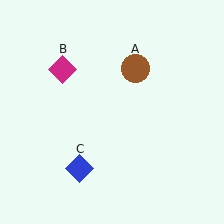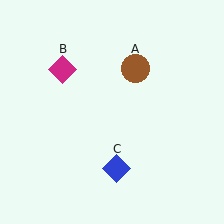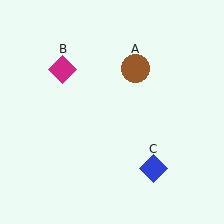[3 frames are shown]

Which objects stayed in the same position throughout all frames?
Brown circle (object A) and magenta diamond (object B) remained stationary.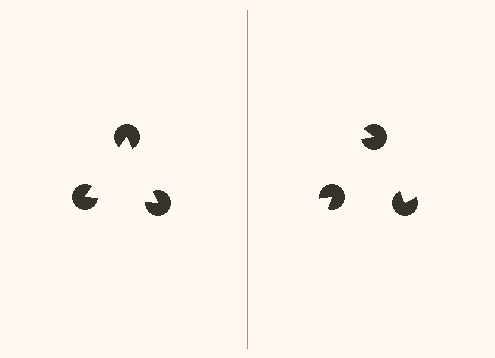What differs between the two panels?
The pac-man discs are positioned identically on both sides; only the wedge orientations differ. On the left they align to a triangle; on the right they are misaligned.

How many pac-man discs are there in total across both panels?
6 — 3 on each side.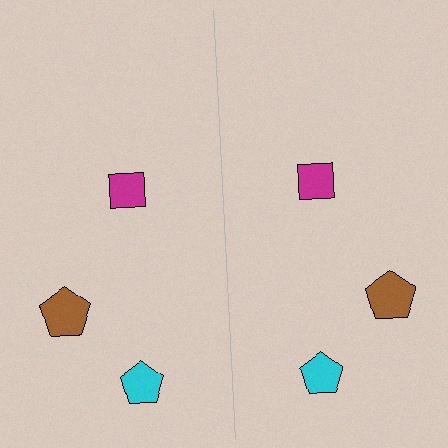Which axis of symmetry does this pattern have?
The pattern has a vertical axis of symmetry running through the center of the image.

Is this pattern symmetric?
Yes, this pattern has bilateral (reflection) symmetry.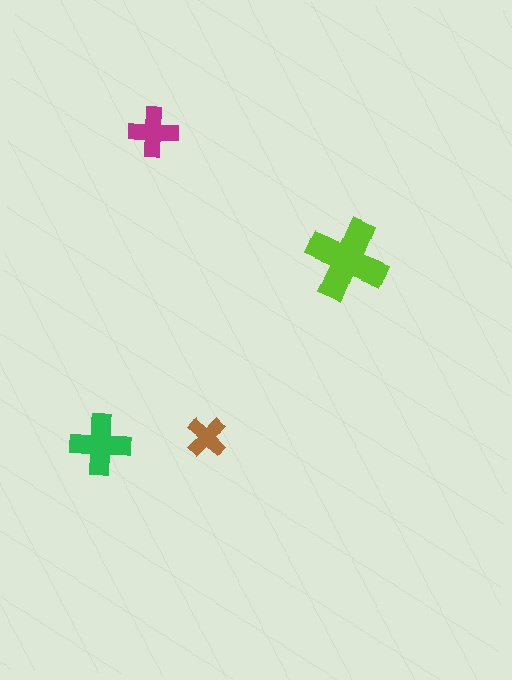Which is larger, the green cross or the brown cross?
The green one.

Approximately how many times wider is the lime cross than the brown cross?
About 2 times wider.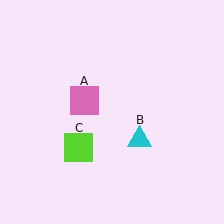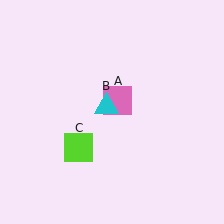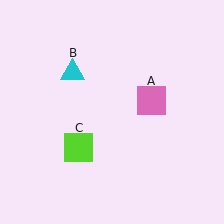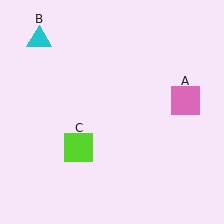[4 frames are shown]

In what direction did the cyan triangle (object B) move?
The cyan triangle (object B) moved up and to the left.